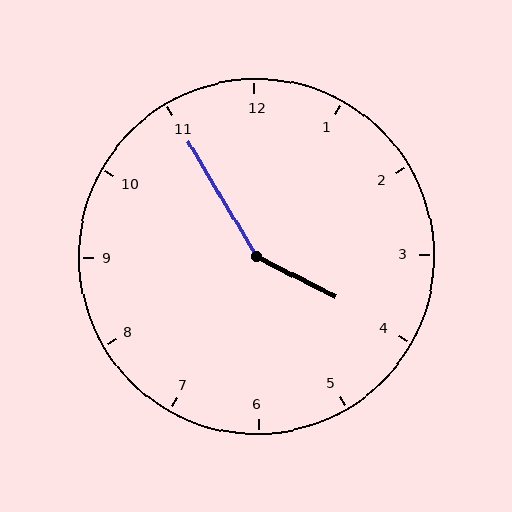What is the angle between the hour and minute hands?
Approximately 148 degrees.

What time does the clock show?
3:55.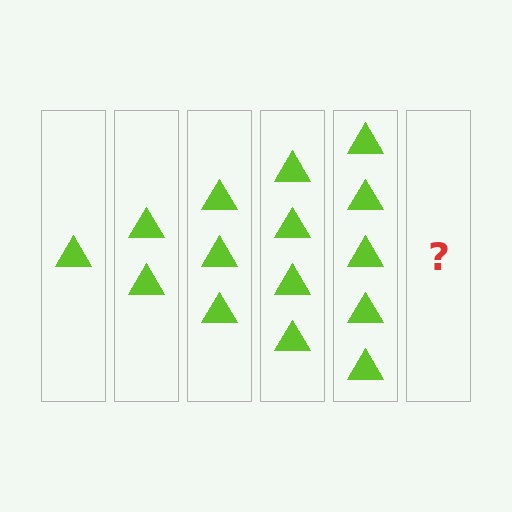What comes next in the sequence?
The next element should be 6 triangles.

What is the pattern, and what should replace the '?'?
The pattern is that each step adds one more triangle. The '?' should be 6 triangles.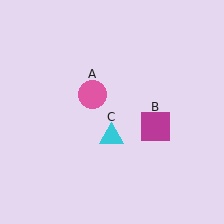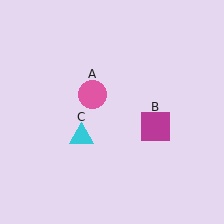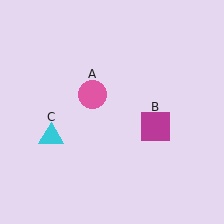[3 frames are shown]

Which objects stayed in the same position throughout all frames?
Pink circle (object A) and magenta square (object B) remained stationary.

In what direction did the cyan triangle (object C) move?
The cyan triangle (object C) moved left.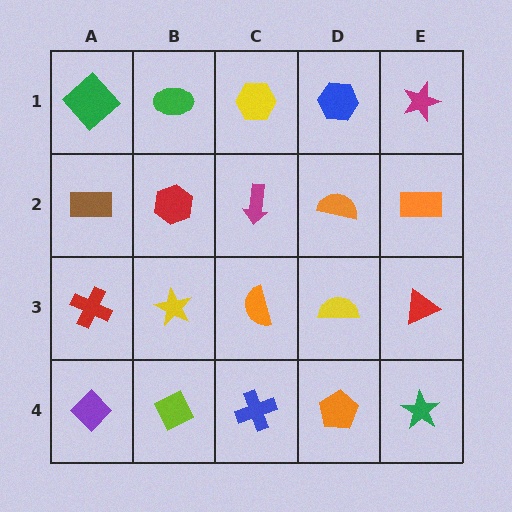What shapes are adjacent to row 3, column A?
A brown rectangle (row 2, column A), a purple diamond (row 4, column A), a yellow star (row 3, column B).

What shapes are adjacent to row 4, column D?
A yellow semicircle (row 3, column D), a blue cross (row 4, column C), a green star (row 4, column E).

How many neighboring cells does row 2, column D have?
4.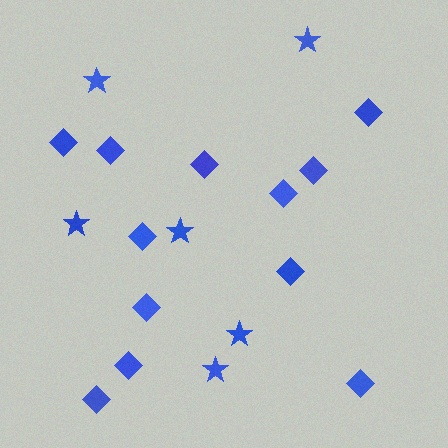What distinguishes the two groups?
There are 2 groups: one group of stars (6) and one group of diamonds (12).